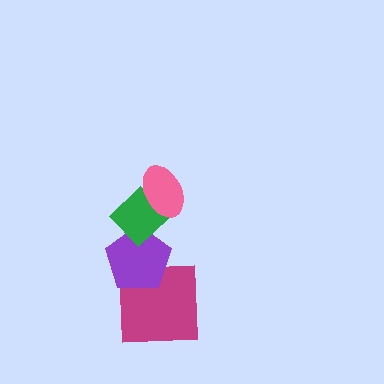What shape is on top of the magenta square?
The purple pentagon is on top of the magenta square.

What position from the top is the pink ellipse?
The pink ellipse is 1st from the top.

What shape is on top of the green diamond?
The pink ellipse is on top of the green diamond.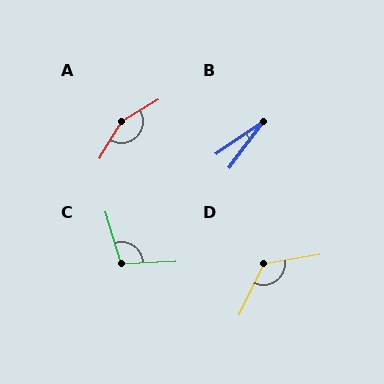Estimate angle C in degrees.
Approximately 104 degrees.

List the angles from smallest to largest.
B (19°), C (104°), D (125°), A (151°).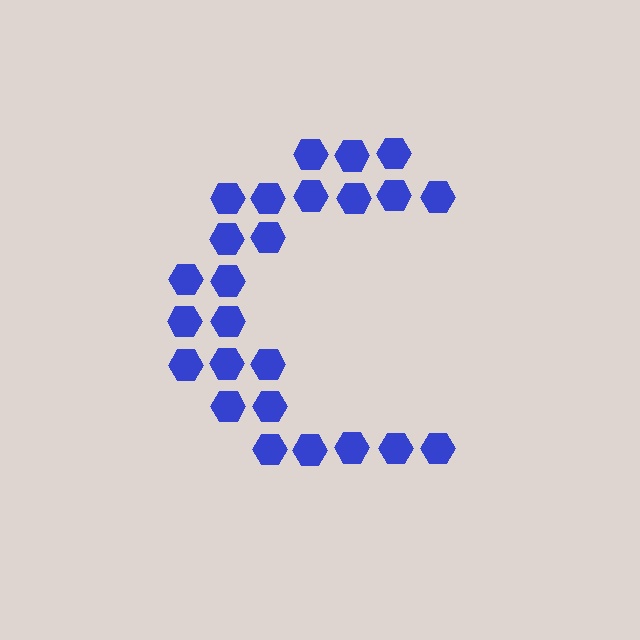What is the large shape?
The large shape is the letter C.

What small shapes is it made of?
It is made of small hexagons.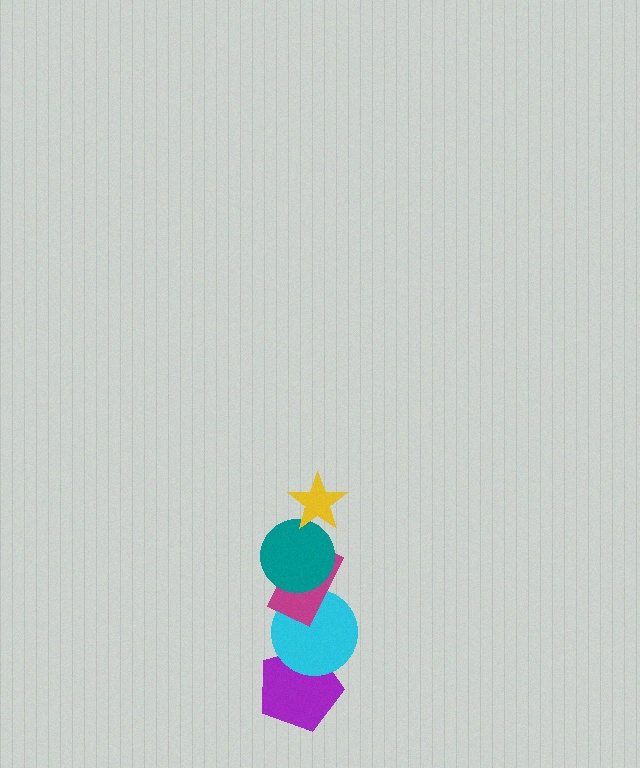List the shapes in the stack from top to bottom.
From top to bottom: the yellow star, the teal circle, the magenta rectangle, the cyan circle, the purple pentagon.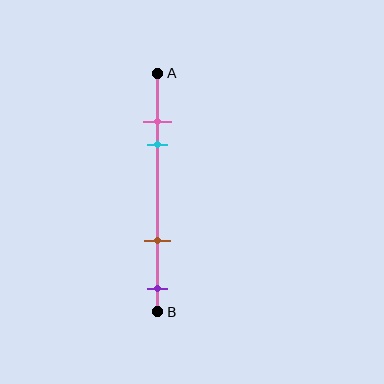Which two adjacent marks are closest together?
The pink and cyan marks are the closest adjacent pair.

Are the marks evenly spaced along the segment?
No, the marks are not evenly spaced.